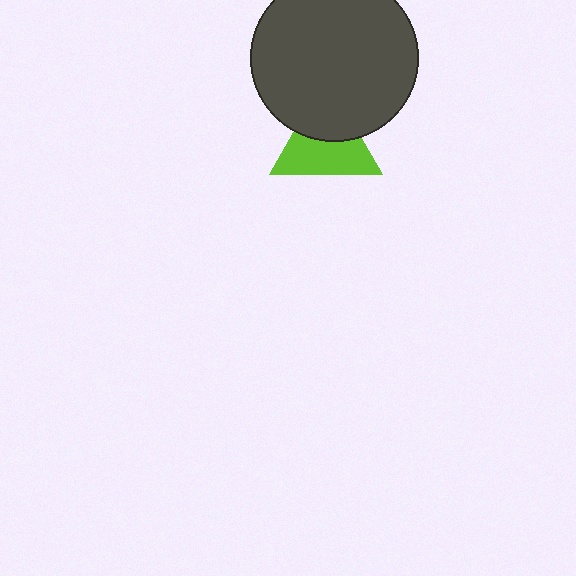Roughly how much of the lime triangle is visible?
About half of it is visible (roughly 60%).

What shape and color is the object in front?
The object in front is a dark gray circle.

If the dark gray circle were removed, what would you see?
You would see the complete lime triangle.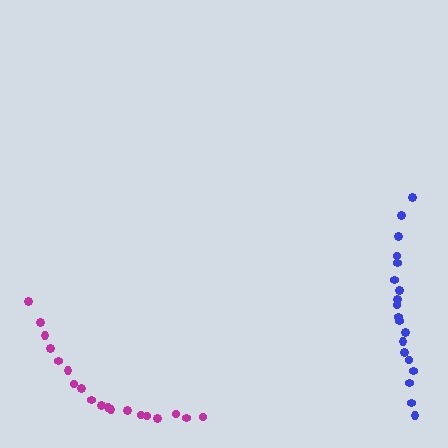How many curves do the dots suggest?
There are 2 distinct paths.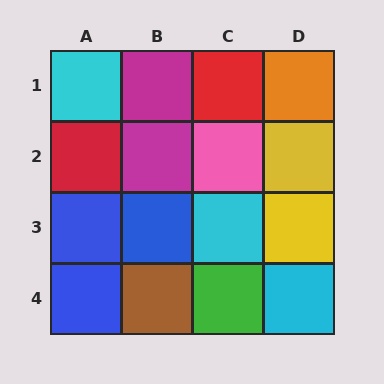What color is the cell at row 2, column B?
Magenta.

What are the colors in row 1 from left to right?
Cyan, magenta, red, orange.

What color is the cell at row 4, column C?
Green.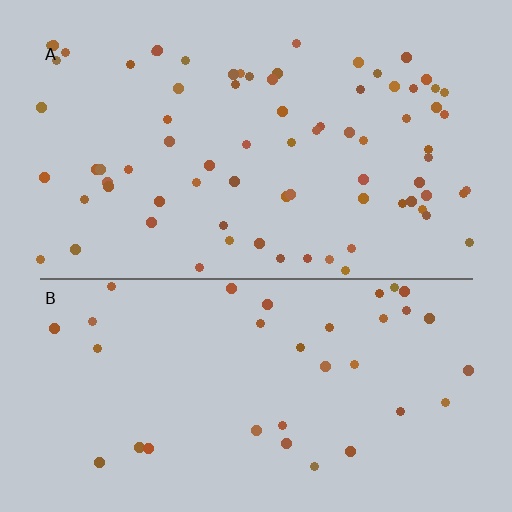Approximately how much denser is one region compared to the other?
Approximately 2.2× — region A over region B.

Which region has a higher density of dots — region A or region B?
A (the top).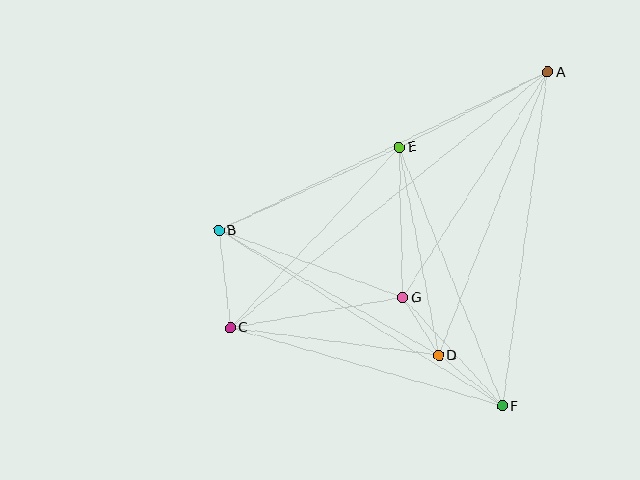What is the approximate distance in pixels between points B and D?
The distance between B and D is approximately 253 pixels.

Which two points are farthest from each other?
Points A and C are farthest from each other.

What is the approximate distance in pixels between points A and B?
The distance between A and B is approximately 365 pixels.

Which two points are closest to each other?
Points D and G are closest to each other.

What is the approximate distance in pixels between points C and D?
The distance between C and D is approximately 210 pixels.